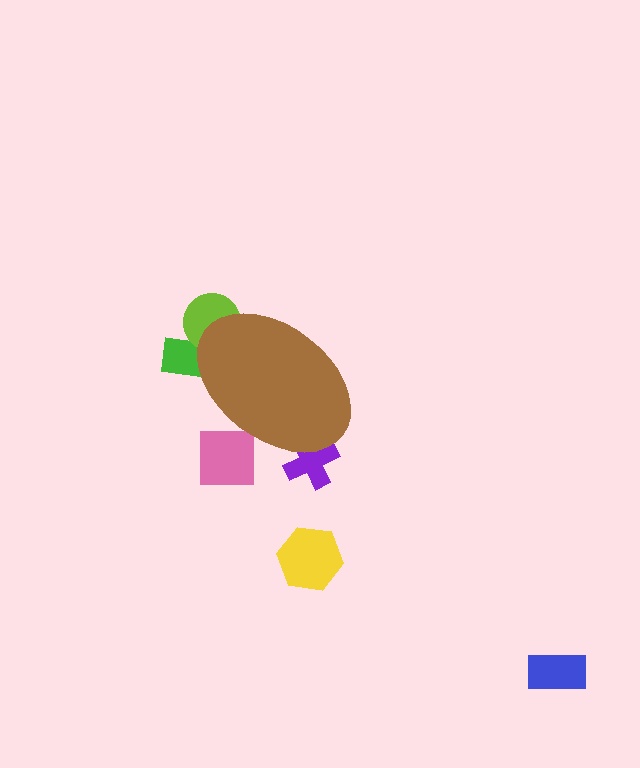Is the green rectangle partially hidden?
Yes, the green rectangle is partially hidden behind the brown ellipse.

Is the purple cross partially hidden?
Yes, the purple cross is partially hidden behind the brown ellipse.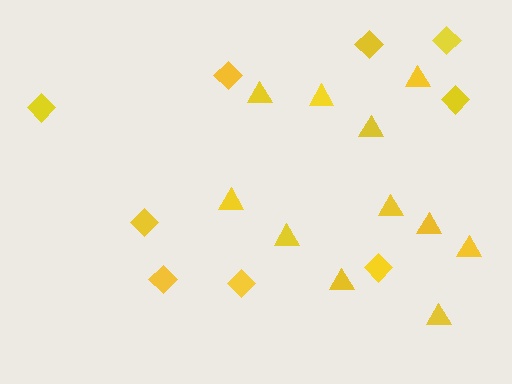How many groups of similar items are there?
There are 2 groups: one group of triangles (11) and one group of diamonds (9).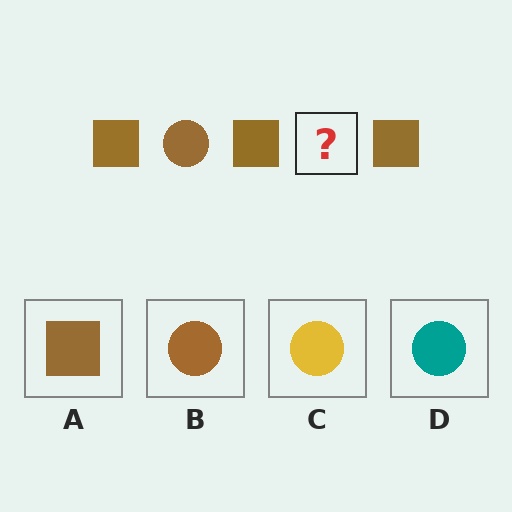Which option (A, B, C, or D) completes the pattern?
B.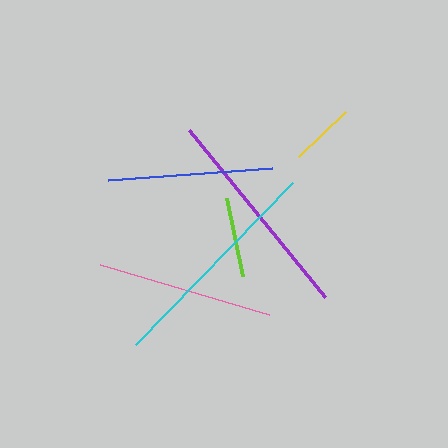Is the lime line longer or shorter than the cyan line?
The cyan line is longer than the lime line.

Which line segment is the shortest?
The yellow line is the shortest at approximately 64 pixels.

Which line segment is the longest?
The cyan line is the longest at approximately 226 pixels.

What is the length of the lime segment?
The lime segment is approximately 79 pixels long.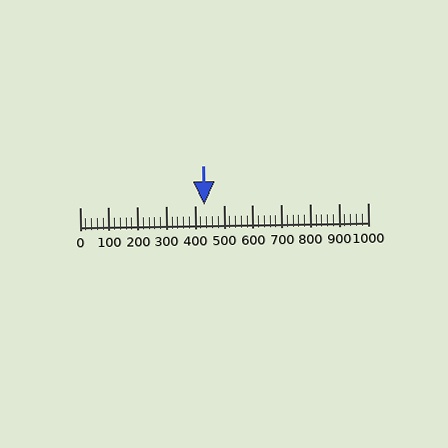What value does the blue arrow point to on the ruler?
The blue arrow points to approximately 434.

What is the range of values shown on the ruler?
The ruler shows values from 0 to 1000.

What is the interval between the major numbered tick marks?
The major tick marks are spaced 100 units apart.